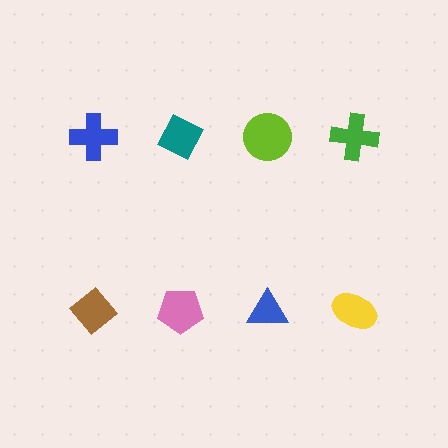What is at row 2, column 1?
A brown diamond.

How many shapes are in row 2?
4 shapes.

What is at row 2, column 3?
A blue triangle.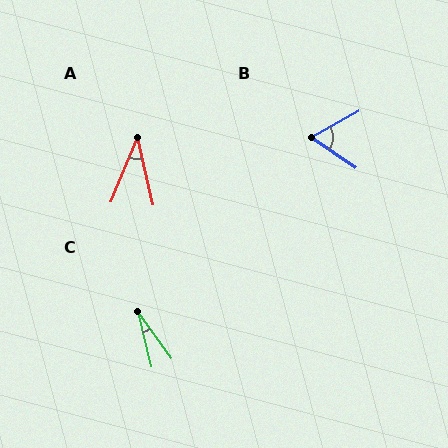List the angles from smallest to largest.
C (23°), A (35°), B (63°).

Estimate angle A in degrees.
Approximately 35 degrees.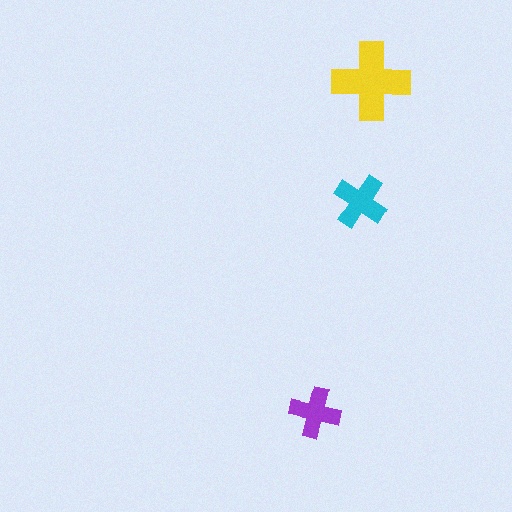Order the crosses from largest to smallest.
the yellow one, the cyan one, the purple one.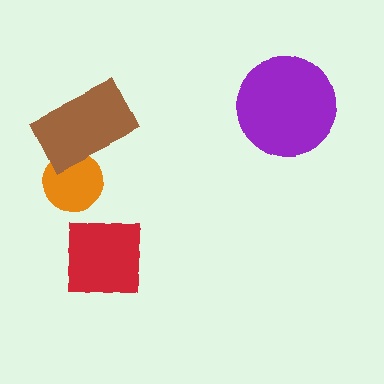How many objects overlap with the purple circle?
0 objects overlap with the purple circle.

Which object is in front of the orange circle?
The brown rectangle is in front of the orange circle.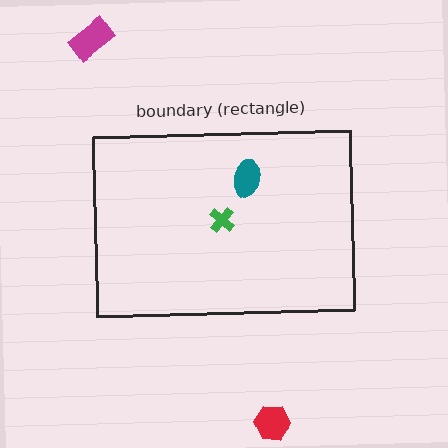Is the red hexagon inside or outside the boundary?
Outside.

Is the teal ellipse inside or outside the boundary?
Inside.